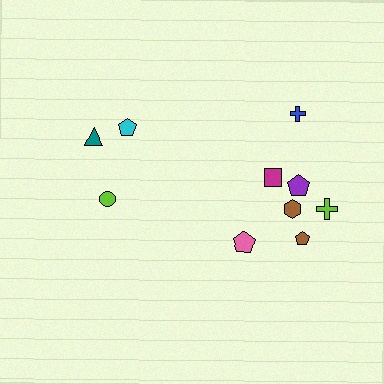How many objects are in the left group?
There are 3 objects.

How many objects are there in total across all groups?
There are 10 objects.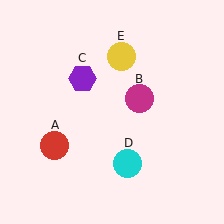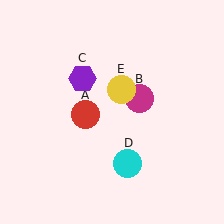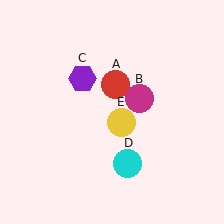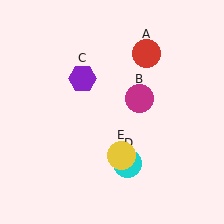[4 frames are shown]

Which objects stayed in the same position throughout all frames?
Magenta circle (object B) and purple hexagon (object C) and cyan circle (object D) remained stationary.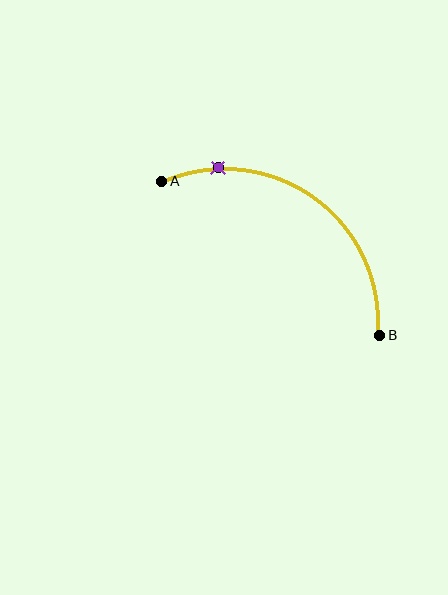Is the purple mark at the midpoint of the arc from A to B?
No. The purple mark lies on the arc but is closer to endpoint A. The arc midpoint would be at the point on the curve equidistant along the arc from both A and B.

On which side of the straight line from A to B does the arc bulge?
The arc bulges above and to the right of the straight line connecting A and B.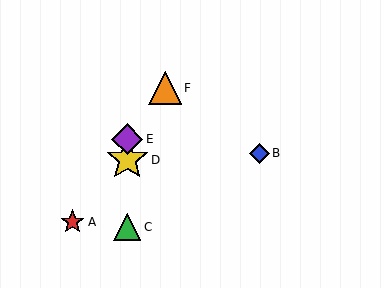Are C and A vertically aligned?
No, C is at x≈127 and A is at x≈73.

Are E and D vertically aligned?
Yes, both are at x≈127.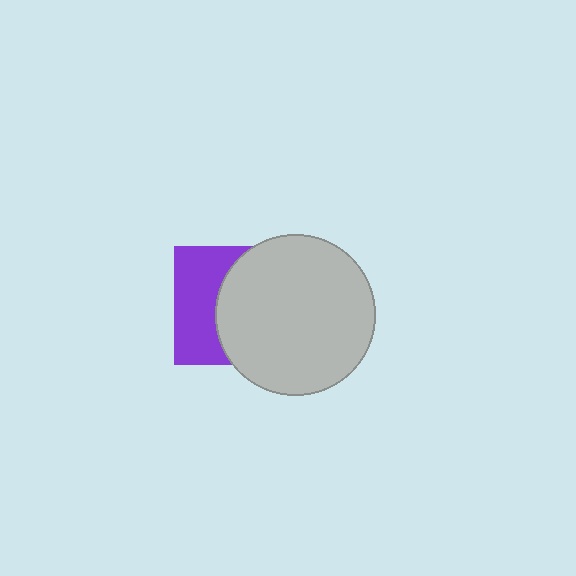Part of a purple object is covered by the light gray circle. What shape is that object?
It is a square.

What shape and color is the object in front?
The object in front is a light gray circle.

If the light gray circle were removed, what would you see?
You would see the complete purple square.